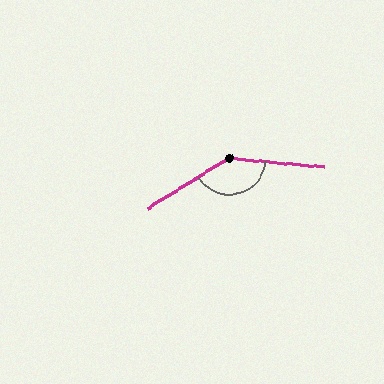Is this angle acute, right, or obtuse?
It is obtuse.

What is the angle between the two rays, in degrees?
Approximately 143 degrees.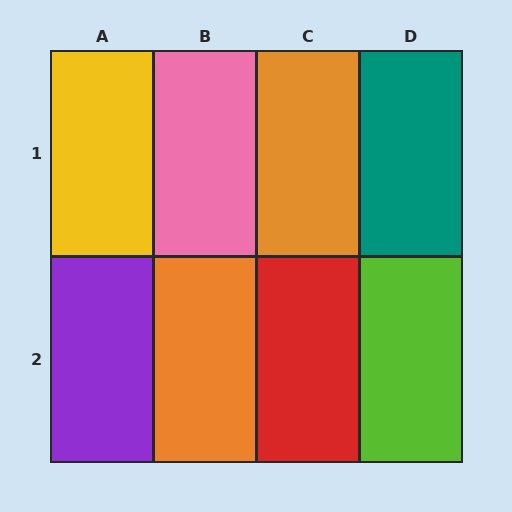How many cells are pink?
1 cell is pink.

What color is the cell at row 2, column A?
Purple.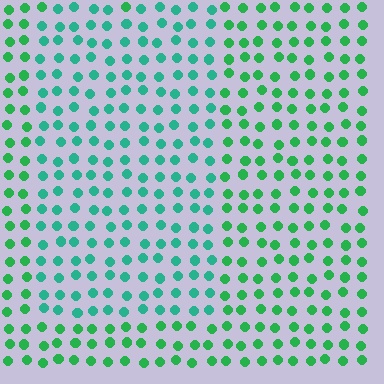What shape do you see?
I see a rectangle.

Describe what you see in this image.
The image is filled with small green elements in a uniform arrangement. A rectangle-shaped region is visible where the elements are tinted to a slightly different hue, forming a subtle color boundary.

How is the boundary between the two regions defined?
The boundary is defined purely by a slight shift in hue (about 28 degrees). Spacing, size, and orientation are identical on both sides.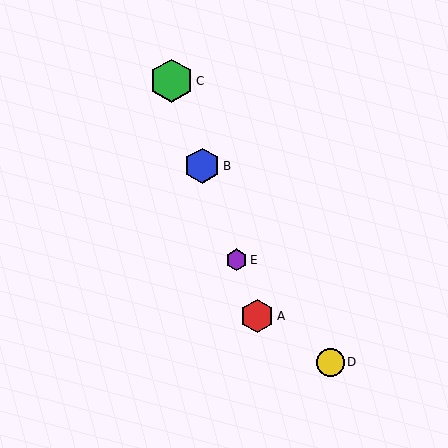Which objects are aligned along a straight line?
Objects A, B, C, E are aligned along a straight line.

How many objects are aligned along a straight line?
4 objects (A, B, C, E) are aligned along a straight line.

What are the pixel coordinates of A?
Object A is at (257, 316).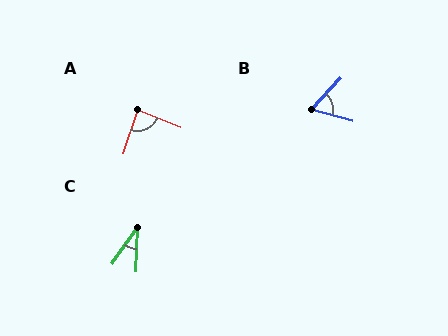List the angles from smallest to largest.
C (33°), B (63°), A (86°).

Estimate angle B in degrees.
Approximately 63 degrees.